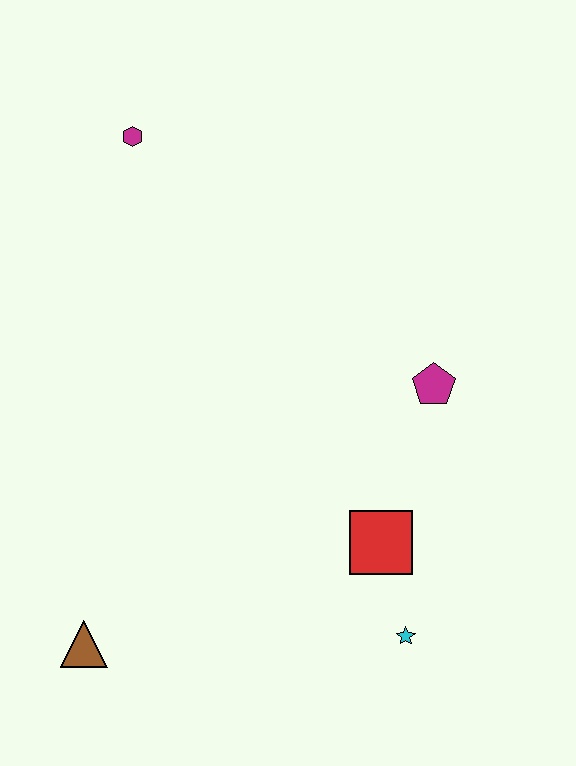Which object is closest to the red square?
The cyan star is closest to the red square.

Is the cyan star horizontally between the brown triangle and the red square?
No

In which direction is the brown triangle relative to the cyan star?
The brown triangle is to the left of the cyan star.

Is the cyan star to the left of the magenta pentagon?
Yes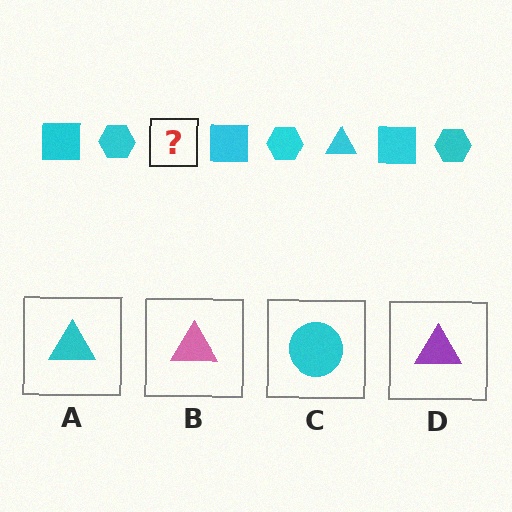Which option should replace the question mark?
Option A.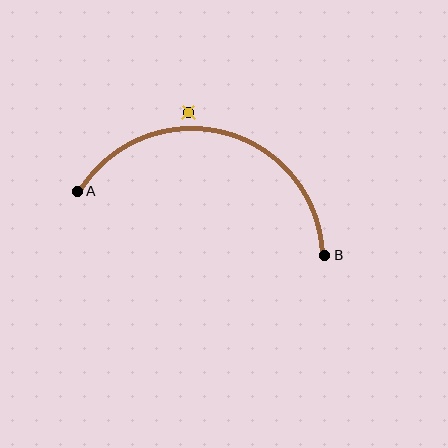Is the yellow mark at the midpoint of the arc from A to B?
No — the yellow mark does not lie on the arc at all. It sits slightly outside the curve.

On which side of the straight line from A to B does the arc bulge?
The arc bulges above the straight line connecting A and B.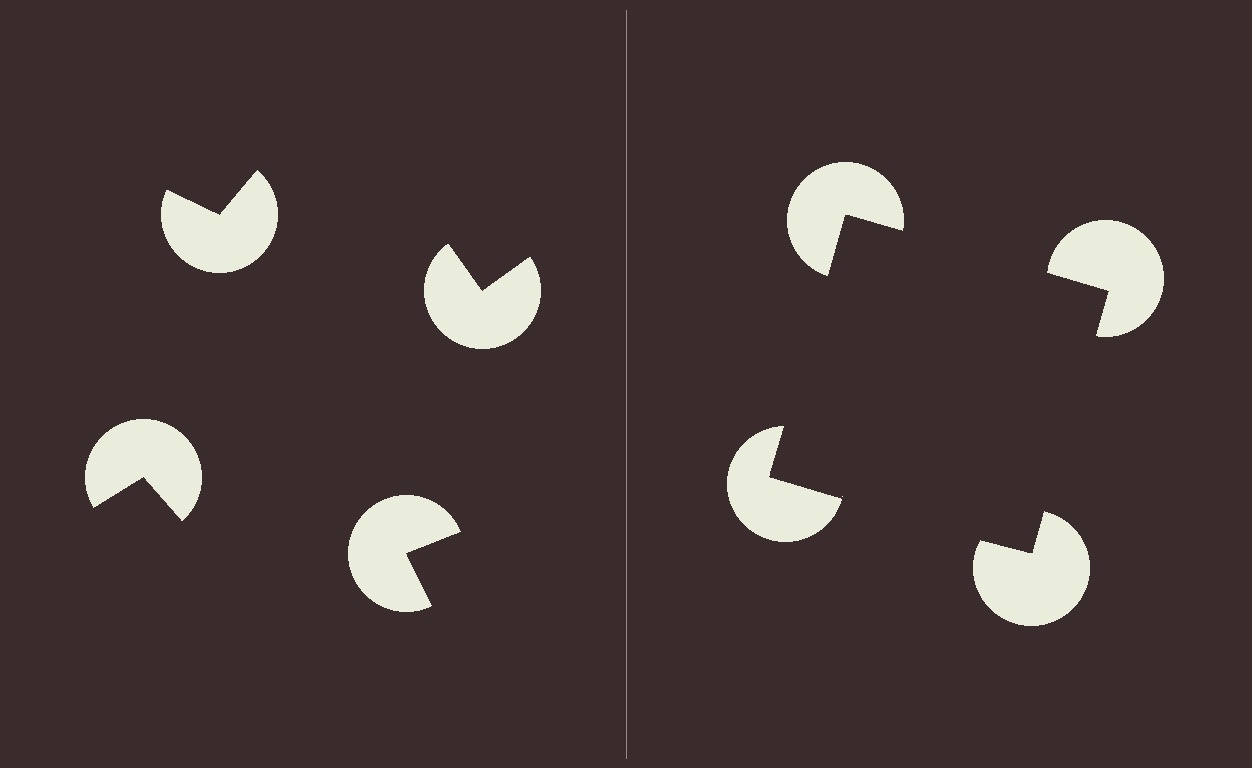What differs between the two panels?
The pac-man discs are positioned identically on both sides; only the wedge orientations differ. On the right they align to a square; on the left they are misaligned.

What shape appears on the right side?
An illusory square.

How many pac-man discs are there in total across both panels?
8 — 4 on each side.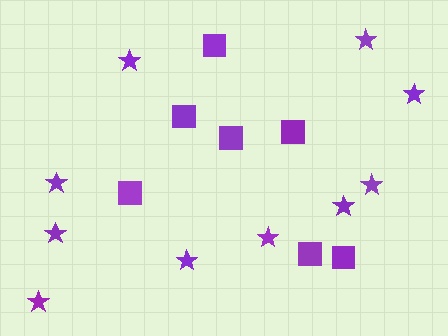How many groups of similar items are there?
There are 2 groups: one group of stars (10) and one group of squares (7).